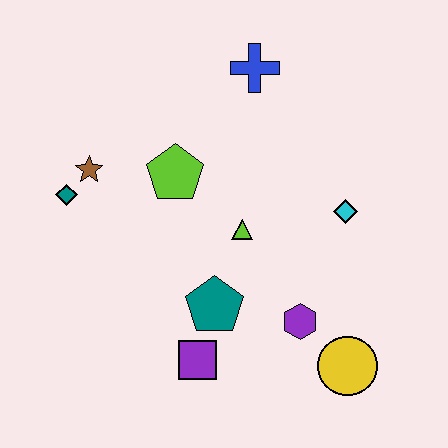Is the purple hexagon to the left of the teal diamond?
No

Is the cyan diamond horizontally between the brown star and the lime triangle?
No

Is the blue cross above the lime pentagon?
Yes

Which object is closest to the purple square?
The teal pentagon is closest to the purple square.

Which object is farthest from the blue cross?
The yellow circle is farthest from the blue cross.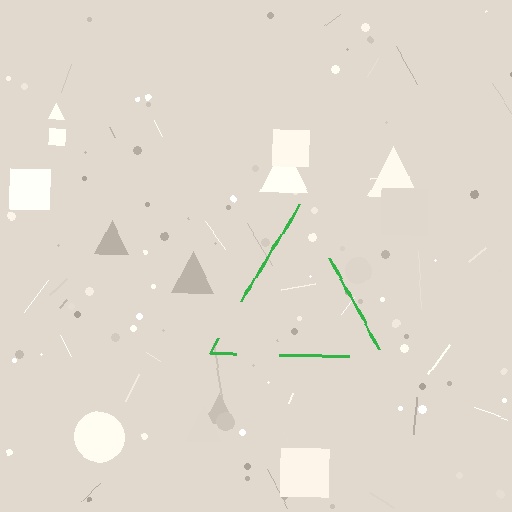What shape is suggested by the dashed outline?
The dashed outline suggests a triangle.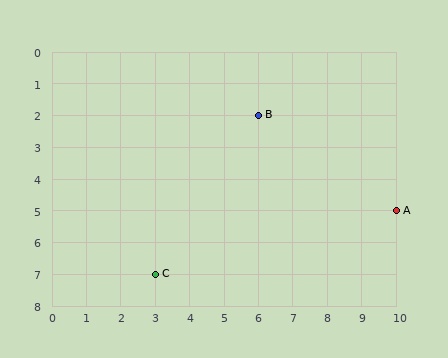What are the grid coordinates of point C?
Point C is at grid coordinates (3, 7).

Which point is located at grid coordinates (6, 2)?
Point B is at (6, 2).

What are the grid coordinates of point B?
Point B is at grid coordinates (6, 2).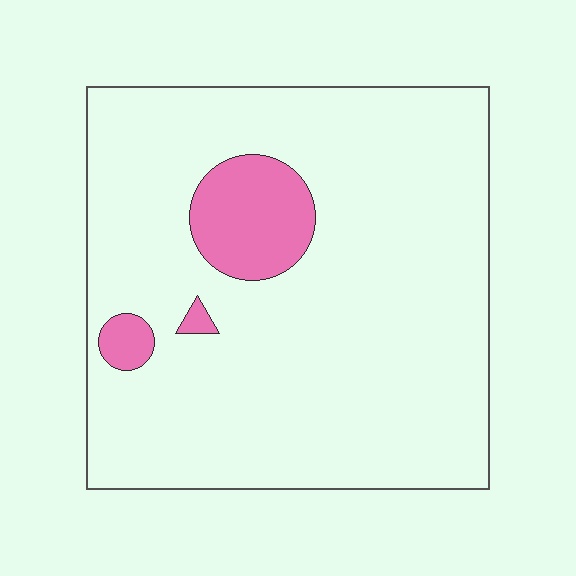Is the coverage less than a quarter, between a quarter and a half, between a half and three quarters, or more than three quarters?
Less than a quarter.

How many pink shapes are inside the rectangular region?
3.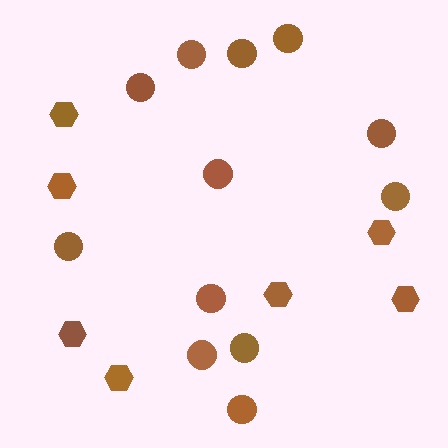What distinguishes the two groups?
There are 2 groups: one group of circles (12) and one group of hexagons (7).